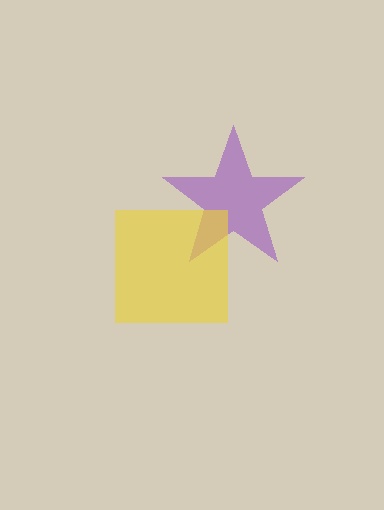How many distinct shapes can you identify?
There are 2 distinct shapes: a purple star, a yellow square.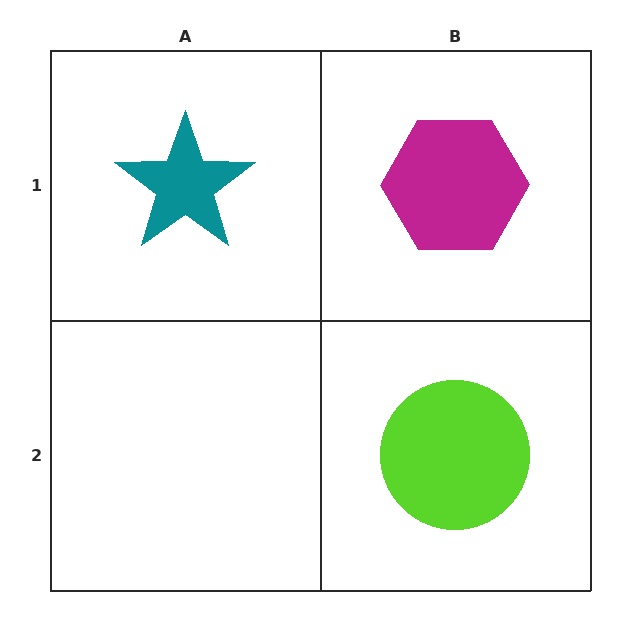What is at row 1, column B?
A magenta hexagon.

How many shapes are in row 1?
2 shapes.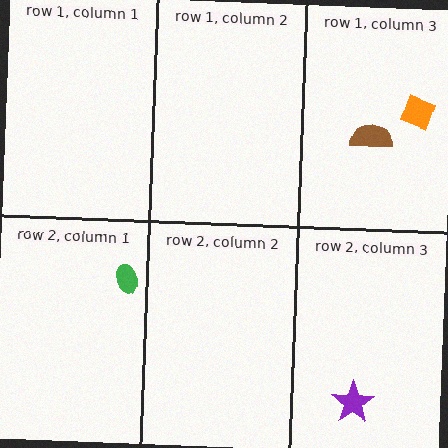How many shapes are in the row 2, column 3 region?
1.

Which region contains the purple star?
The row 2, column 3 region.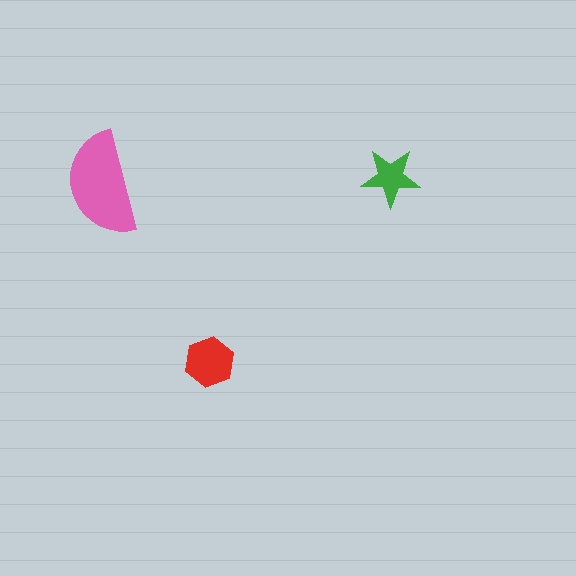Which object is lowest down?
The red hexagon is bottommost.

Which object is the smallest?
The green star.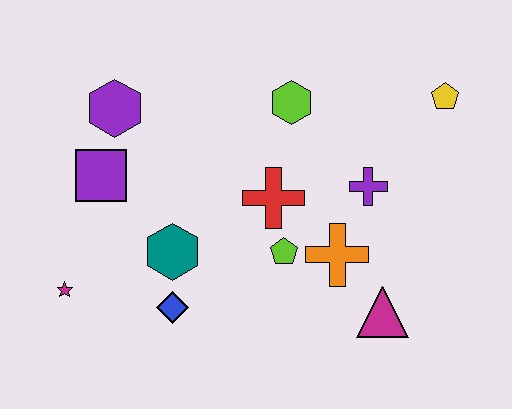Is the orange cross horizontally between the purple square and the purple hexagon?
No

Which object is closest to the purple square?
The purple hexagon is closest to the purple square.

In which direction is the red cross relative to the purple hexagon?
The red cross is to the right of the purple hexagon.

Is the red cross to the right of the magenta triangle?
No